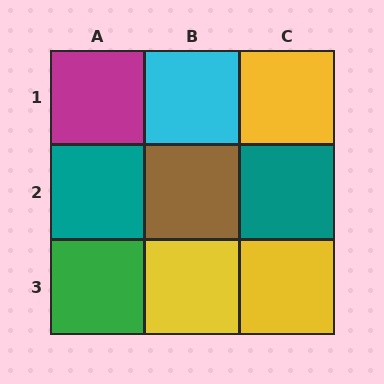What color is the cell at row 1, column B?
Cyan.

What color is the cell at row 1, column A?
Magenta.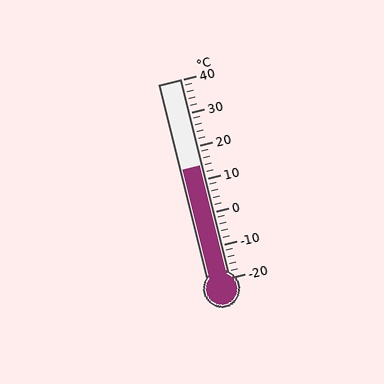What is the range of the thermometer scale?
The thermometer scale ranges from -20°C to 40°C.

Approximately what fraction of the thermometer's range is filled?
The thermometer is filled to approximately 55% of its range.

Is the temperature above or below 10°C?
The temperature is above 10°C.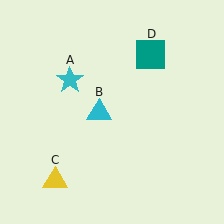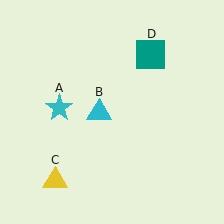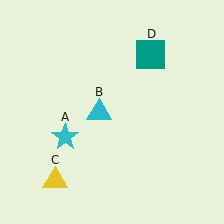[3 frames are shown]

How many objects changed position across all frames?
1 object changed position: cyan star (object A).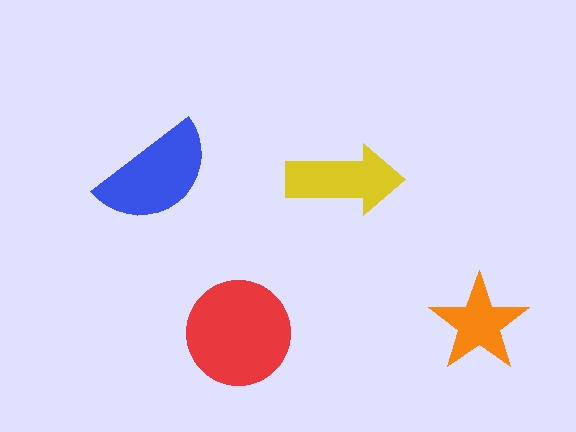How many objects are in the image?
There are 4 objects in the image.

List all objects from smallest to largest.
The orange star, the yellow arrow, the blue semicircle, the red circle.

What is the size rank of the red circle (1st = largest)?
1st.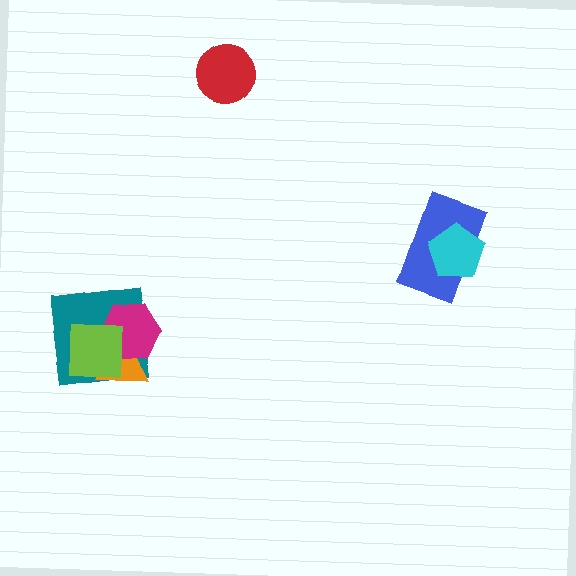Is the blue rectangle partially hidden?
Yes, it is partially covered by another shape.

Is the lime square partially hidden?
No, no other shape covers it.